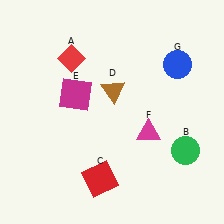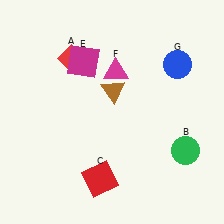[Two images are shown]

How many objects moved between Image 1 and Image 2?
2 objects moved between the two images.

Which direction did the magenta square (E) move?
The magenta square (E) moved up.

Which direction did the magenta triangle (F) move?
The magenta triangle (F) moved up.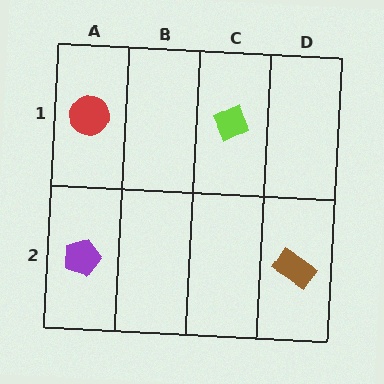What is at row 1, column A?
A red circle.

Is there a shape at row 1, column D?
No, that cell is empty.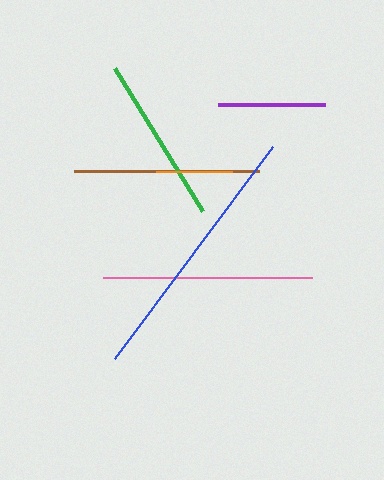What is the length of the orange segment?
The orange segment is approximately 76 pixels long.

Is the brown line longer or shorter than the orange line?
The brown line is longer than the orange line.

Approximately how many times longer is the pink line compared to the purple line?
The pink line is approximately 1.9 times the length of the purple line.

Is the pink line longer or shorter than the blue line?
The blue line is longer than the pink line.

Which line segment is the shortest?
The orange line is the shortest at approximately 76 pixels.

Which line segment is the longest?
The blue line is the longest at approximately 265 pixels.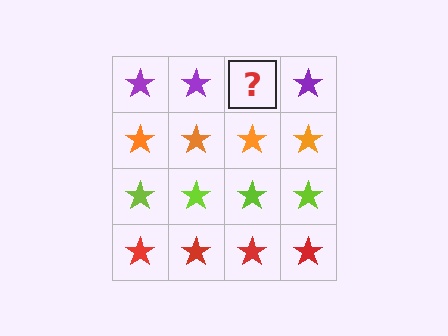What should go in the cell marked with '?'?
The missing cell should contain a purple star.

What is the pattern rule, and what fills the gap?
The rule is that each row has a consistent color. The gap should be filled with a purple star.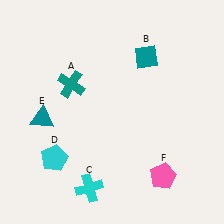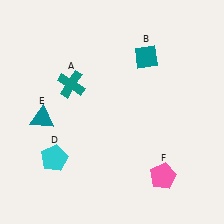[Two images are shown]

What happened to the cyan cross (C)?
The cyan cross (C) was removed in Image 2. It was in the bottom-left area of Image 1.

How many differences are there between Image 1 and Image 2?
There is 1 difference between the two images.